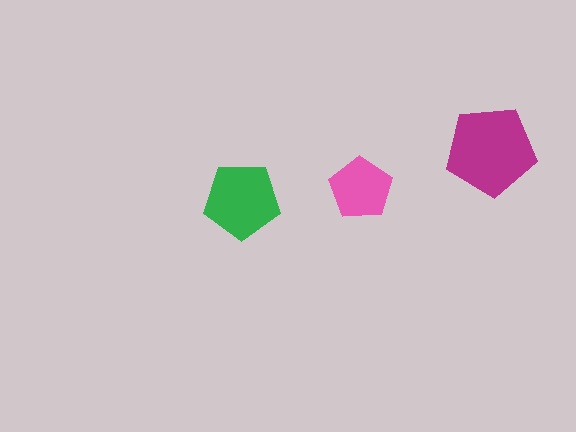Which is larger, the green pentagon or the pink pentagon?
The green one.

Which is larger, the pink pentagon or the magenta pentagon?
The magenta one.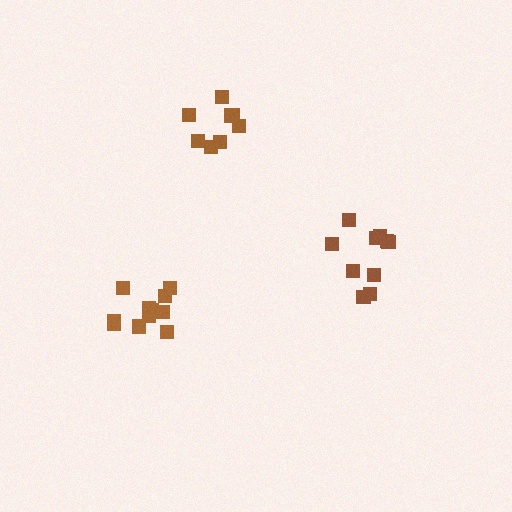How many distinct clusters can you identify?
There are 3 distinct clusters.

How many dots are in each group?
Group 1: 10 dots, Group 2: 8 dots, Group 3: 11 dots (29 total).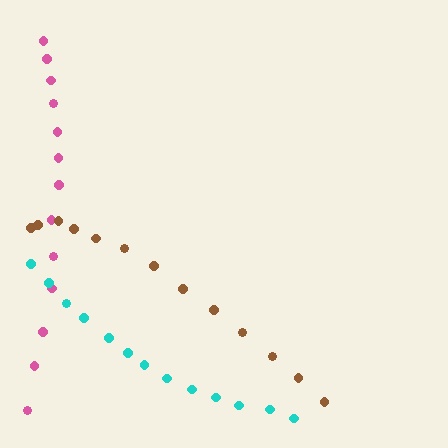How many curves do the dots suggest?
There are 3 distinct paths.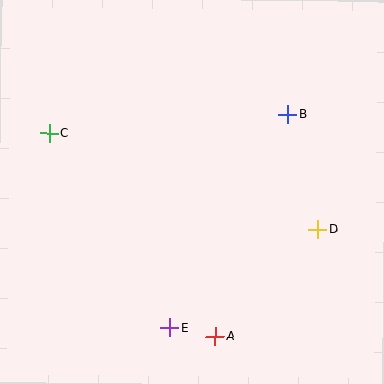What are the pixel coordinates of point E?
Point E is at (169, 327).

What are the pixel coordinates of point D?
Point D is at (317, 229).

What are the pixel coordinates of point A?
Point A is at (215, 337).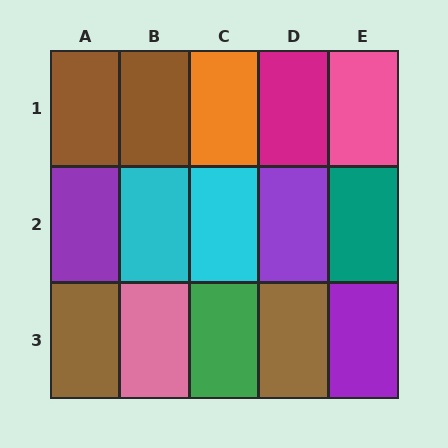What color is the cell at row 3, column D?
Brown.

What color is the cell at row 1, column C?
Orange.